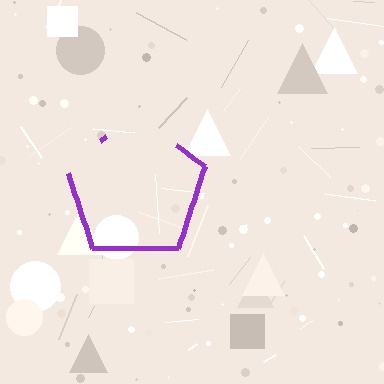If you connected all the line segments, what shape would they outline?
They would outline a pentagon.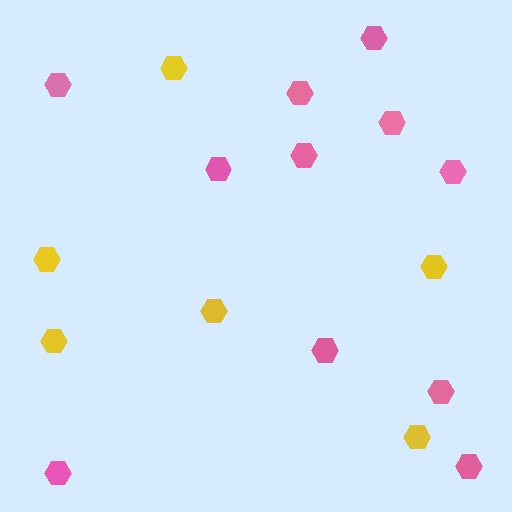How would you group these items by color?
There are 2 groups: one group of yellow hexagons (6) and one group of pink hexagons (11).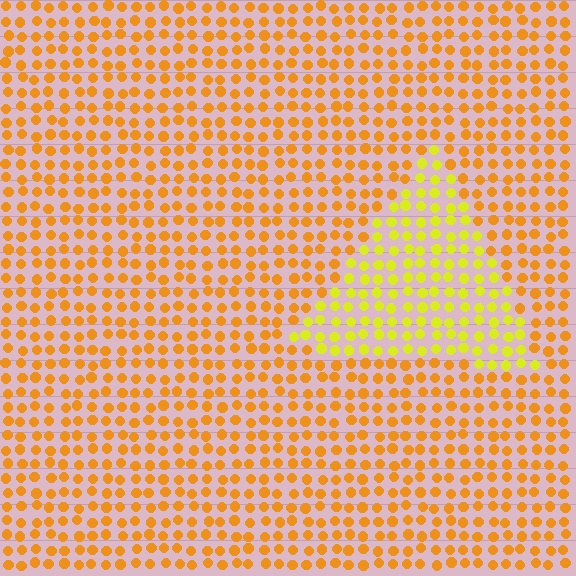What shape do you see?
I see a triangle.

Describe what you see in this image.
The image is filled with small orange elements in a uniform arrangement. A triangle-shaped region is visible where the elements are tinted to a slightly different hue, forming a subtle color boundary.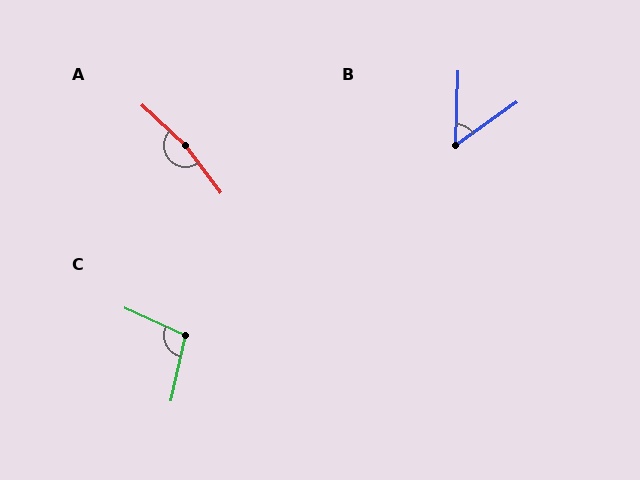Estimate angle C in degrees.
Approximately 102 degrees.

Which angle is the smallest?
B, at approximately 53 degrees.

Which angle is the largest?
A, at approximately 170 degrees.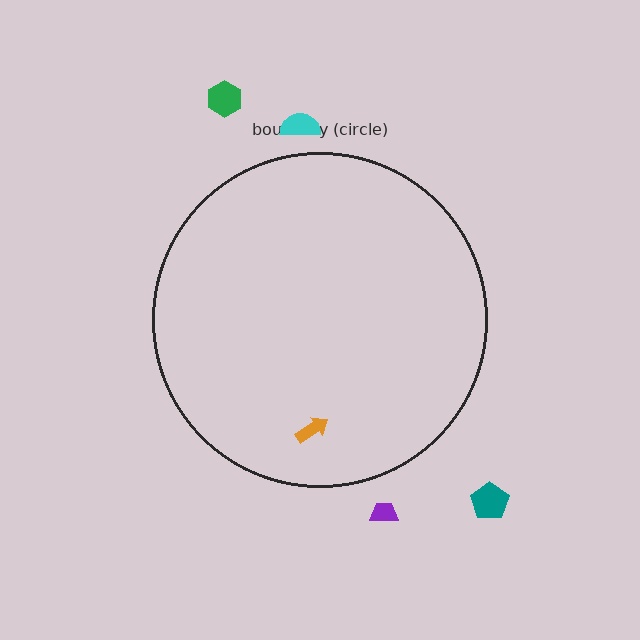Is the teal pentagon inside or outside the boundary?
Outside.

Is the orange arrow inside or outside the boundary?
Inside.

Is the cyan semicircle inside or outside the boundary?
Outside.